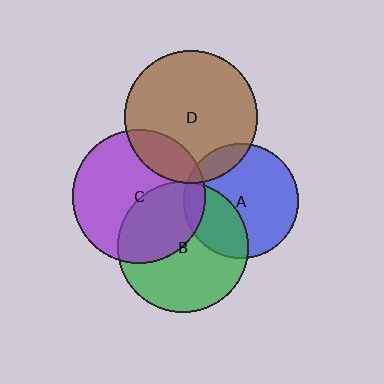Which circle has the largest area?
Circle C (purple).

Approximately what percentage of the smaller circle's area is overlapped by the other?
Approximately 30%.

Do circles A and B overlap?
Yes.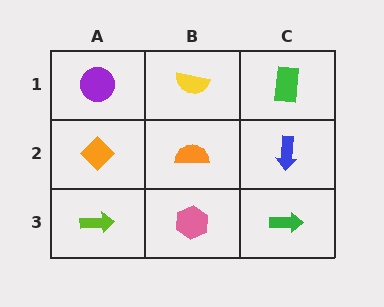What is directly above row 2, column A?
A purple circle.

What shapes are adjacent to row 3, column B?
An orange semicircle (row 2, column B), a lime arrow (row 3, column A), a green arrow (row 3, column C).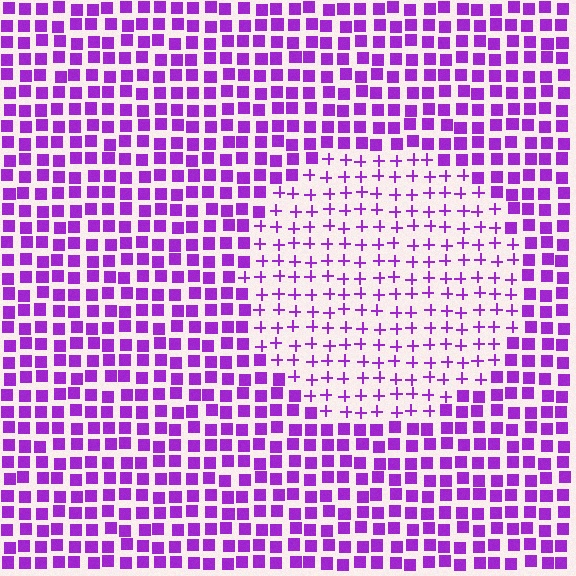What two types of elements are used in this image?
The image uses plus signs inside the circle region and squares outside it.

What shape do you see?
I see a circle.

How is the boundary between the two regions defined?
The boundary is defined by a change in element shape: plus signs inside vs. squares outside. All elements share the same color and spacing.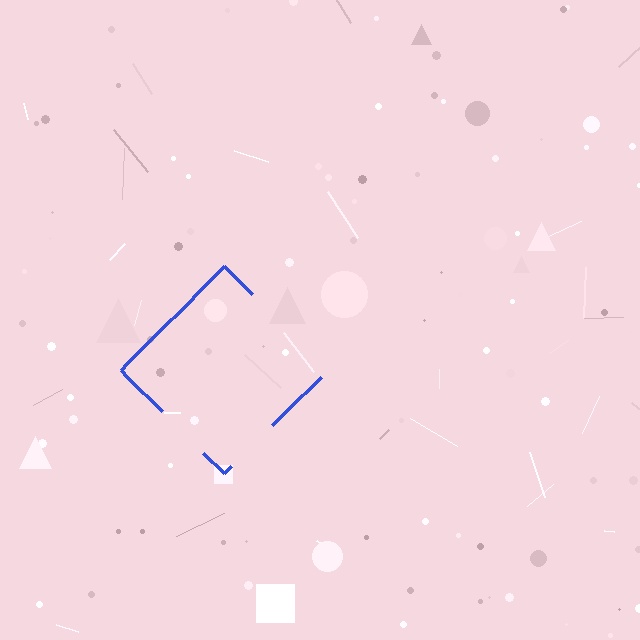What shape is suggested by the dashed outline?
The dashed outline suggests a diamond.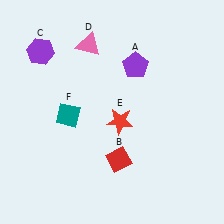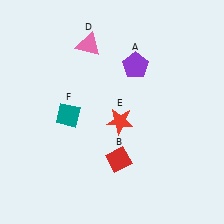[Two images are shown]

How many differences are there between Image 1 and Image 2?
There is 1 difference between the two images.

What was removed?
The purple hexagon (C) was removed in Image 2.